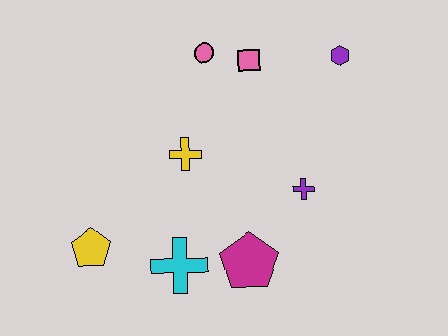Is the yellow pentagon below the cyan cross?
No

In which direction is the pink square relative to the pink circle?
The pink square is to the right of the pink circle.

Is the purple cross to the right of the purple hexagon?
No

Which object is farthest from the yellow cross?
The purple hexagon is farthest from the yellow cross.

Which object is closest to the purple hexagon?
The pink square is closest to the purple hexagon.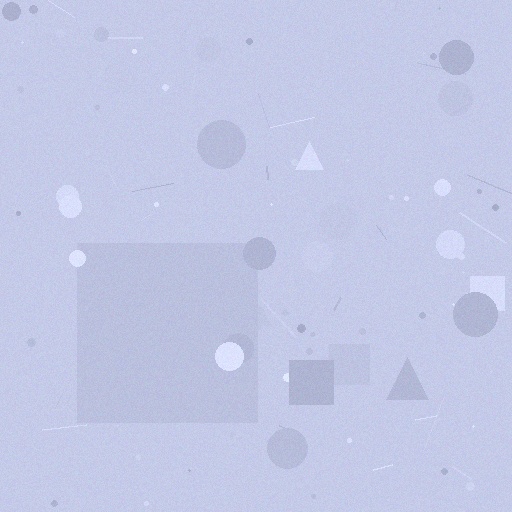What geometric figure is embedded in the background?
A square is embedded in the background.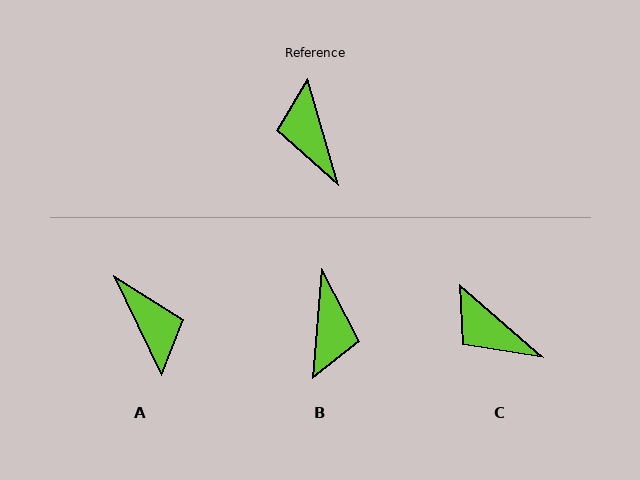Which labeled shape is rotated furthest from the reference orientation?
A, about 170 degrees away.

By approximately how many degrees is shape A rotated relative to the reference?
Approximately 170 degrees clockwise.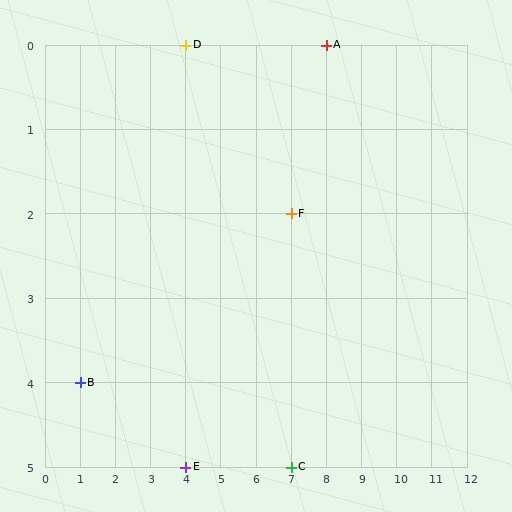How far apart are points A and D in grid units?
Points A and D are 4 columns apart.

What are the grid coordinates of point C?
Point C is at grid coordinates (7, 5).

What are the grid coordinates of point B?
Point B is at grid coordinates (1, 4).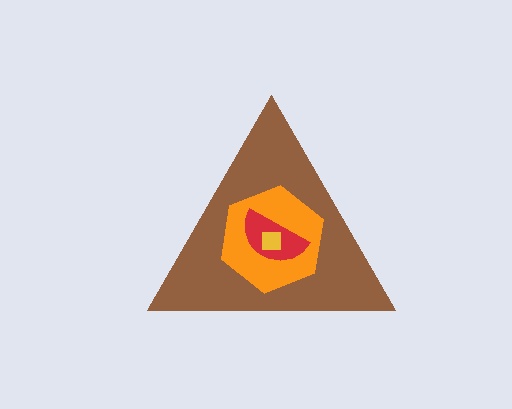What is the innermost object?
The yellow square.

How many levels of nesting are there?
4.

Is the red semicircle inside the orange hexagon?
Yes.